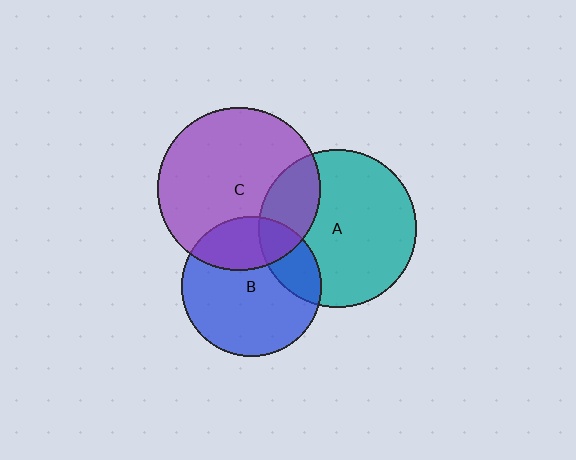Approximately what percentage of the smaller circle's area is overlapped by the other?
Approximately 20%.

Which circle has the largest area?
Circle C (purple).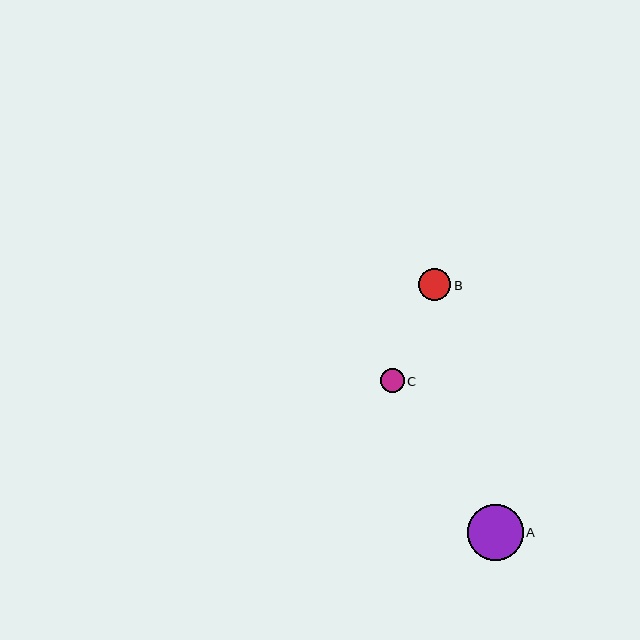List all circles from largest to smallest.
From largest to smallest: A, B, C.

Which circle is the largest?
Circle A is the largest with a size of approximately 55 pixels.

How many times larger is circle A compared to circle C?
Circle A is approximately 2.3 times the size of circle C.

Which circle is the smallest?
Circle C is the smallest with a size of approximately 24 pixels.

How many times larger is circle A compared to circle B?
Circle A is approximately 1.7 times the size of circle B.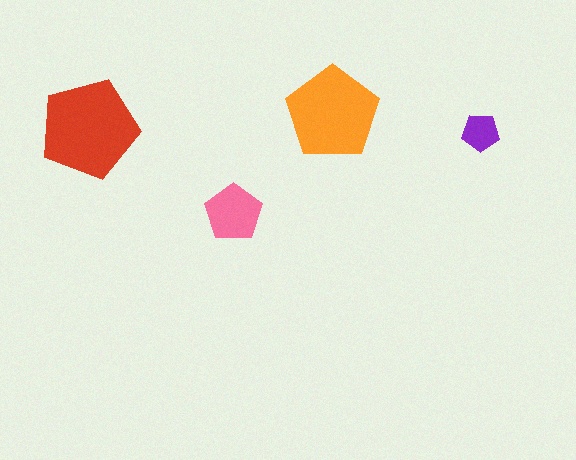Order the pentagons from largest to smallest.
the red one, the orange one, the pink one, the purple one.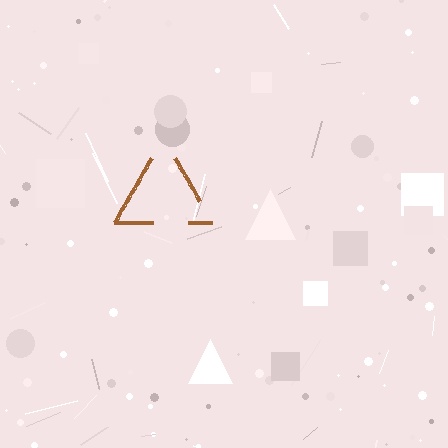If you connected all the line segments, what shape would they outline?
They would outline a triangle.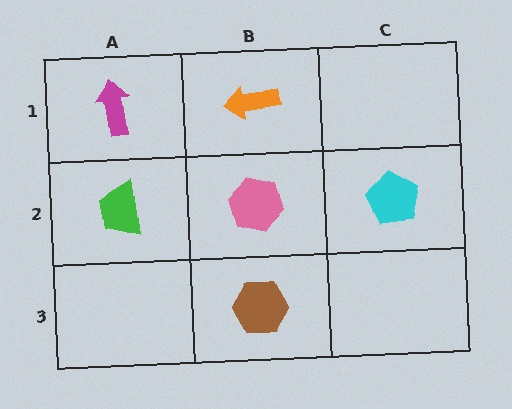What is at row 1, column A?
A magenta arrow.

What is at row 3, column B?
A brown hexagon.